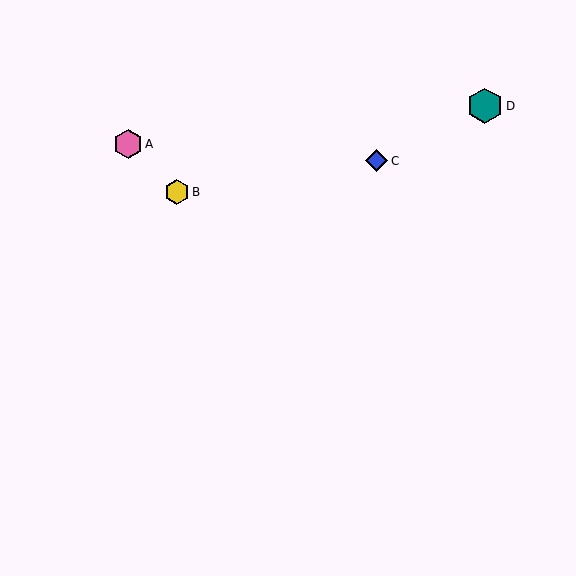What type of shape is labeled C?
Shape C is a blue diamond.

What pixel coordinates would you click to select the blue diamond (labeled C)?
Click at (377, 161) to select the blue diamond C.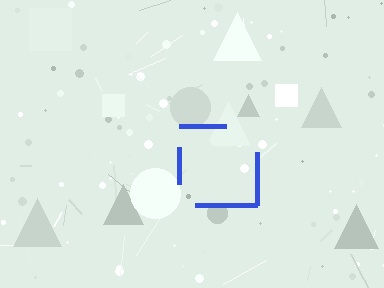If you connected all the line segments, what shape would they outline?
They would outline a square.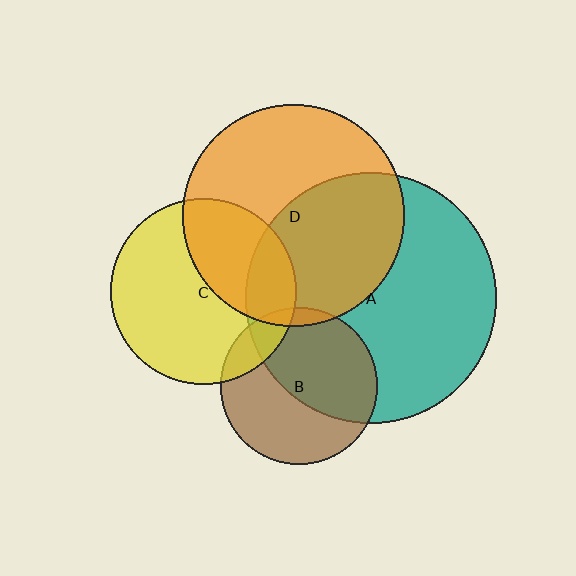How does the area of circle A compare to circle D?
Approximately 1.3 times.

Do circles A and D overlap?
Yes.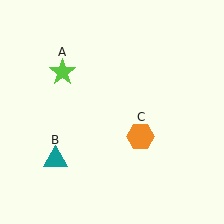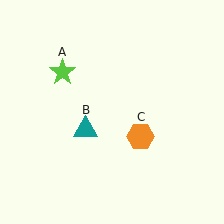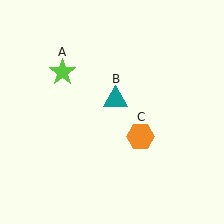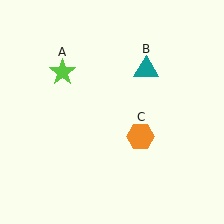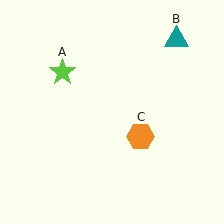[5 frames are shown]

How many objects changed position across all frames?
1 object changed position: teal triangle (object B).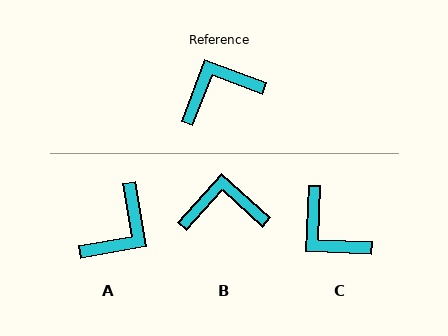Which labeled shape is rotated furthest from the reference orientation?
A, about 149 degrees away.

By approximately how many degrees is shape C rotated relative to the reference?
Approximately 108 degrees counter-clockwise.